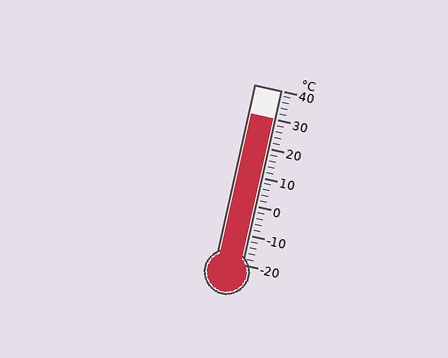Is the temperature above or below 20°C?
The temperature is above 20°C.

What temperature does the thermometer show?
The thermometer shows approximately 30°C.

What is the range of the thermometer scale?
The thermometer scale ranges from -20°C to 40°C.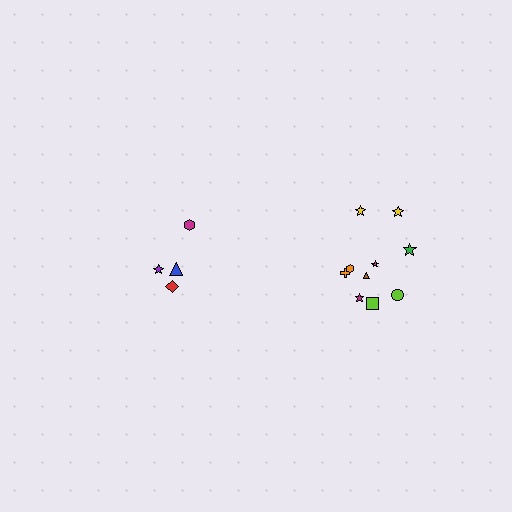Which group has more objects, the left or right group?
The right group.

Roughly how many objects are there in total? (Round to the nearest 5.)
Roughly 15 objects in total.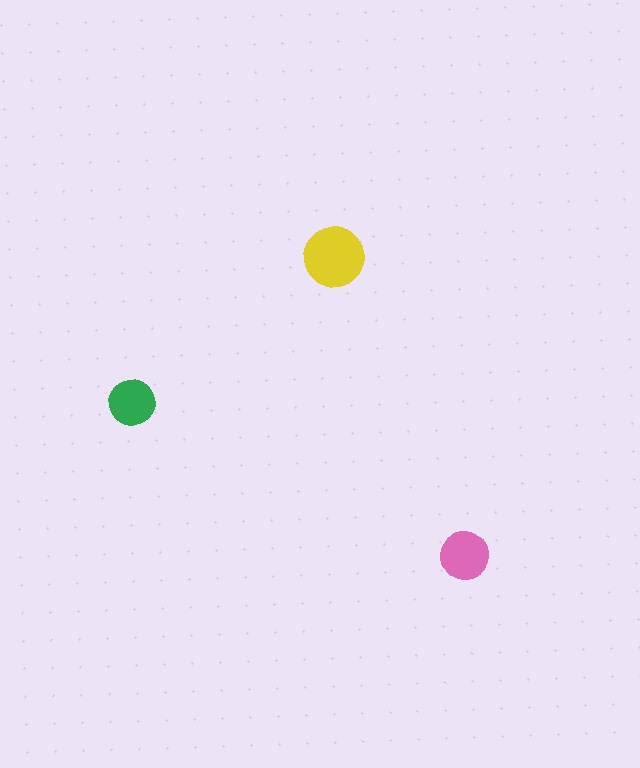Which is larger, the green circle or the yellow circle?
The yellow one.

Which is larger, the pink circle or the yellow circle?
The yellow one.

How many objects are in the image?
There are 3 objects in the image.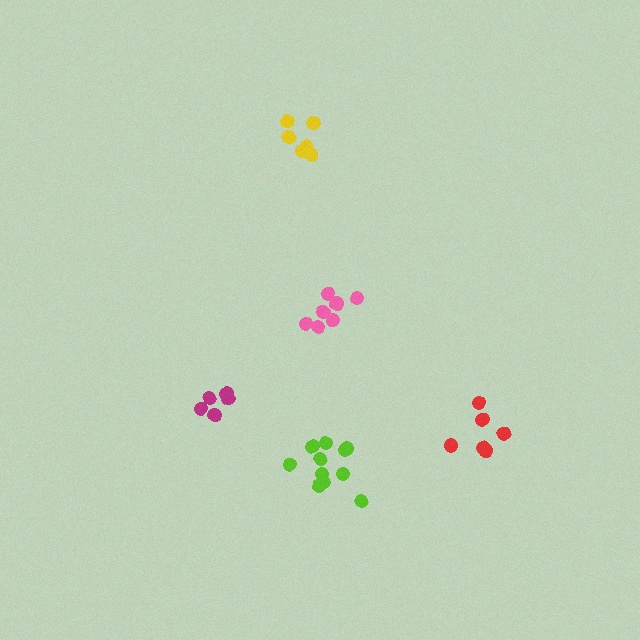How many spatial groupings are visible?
There are 5 spatial groupings.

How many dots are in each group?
Group 1: 7 dots, Group 2: 6 dots, Group 3: 5 dots, Group 4: 11 dots, Group 5: 6 dots (35 total).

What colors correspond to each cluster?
The clusters are colored: pink, yellow, magenta, lime, red.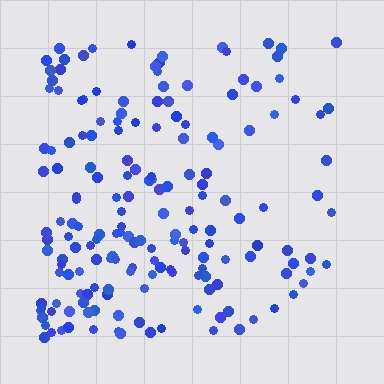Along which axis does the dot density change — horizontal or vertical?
Horizontal.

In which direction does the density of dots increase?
From right to left, with the left side densest.